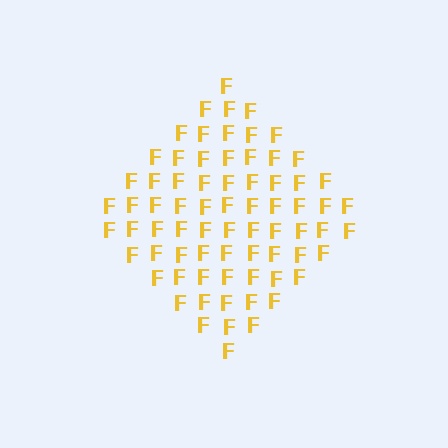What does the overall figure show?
The overall figure shows a diamond.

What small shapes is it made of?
It is made of small letter F's.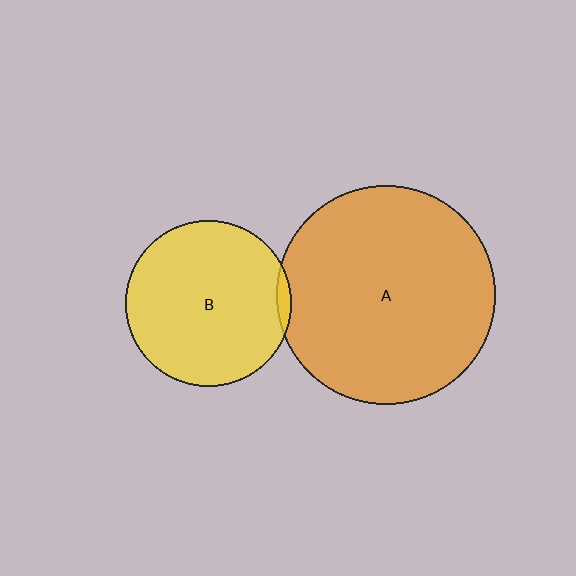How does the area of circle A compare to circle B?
Approximately 1.8 times.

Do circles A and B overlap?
Yes.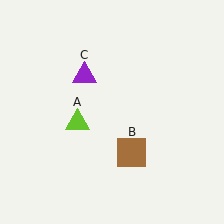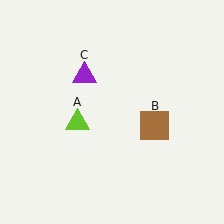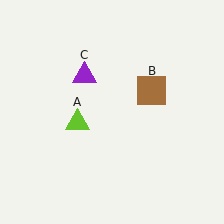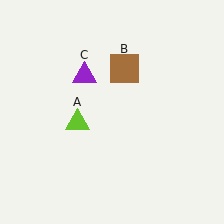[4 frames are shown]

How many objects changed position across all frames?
1 object changed position: brown square (object B).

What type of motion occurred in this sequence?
The brown square (object B) rotated counterclockwise around the center of the scene.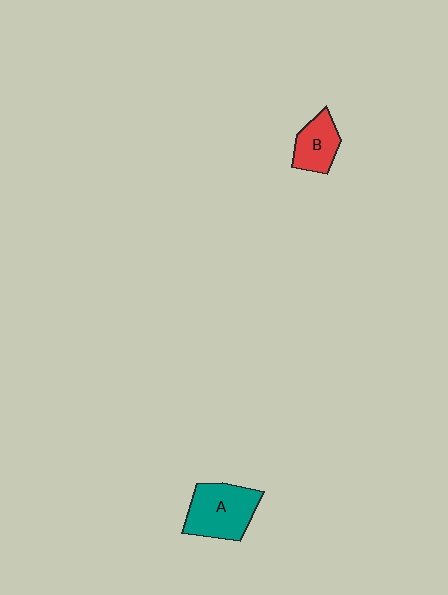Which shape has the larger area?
Shape A (teal).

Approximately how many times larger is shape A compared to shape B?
Approximately 1.6 times.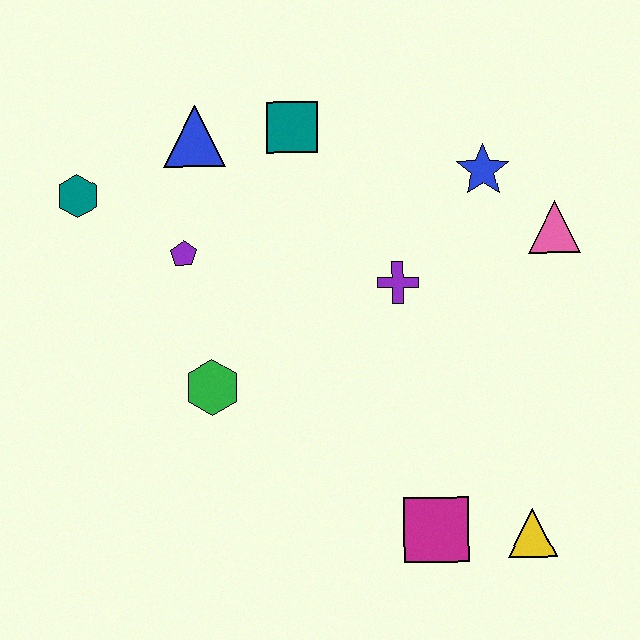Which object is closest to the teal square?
The blue triangle is closest to the teal square.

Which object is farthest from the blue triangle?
The yellow triangle is farthest from the blue triangle.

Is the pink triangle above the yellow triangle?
Yes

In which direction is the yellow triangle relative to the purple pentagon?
The yellow triangle is to the right of the purple pentagon.